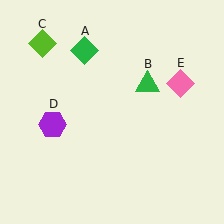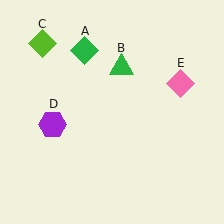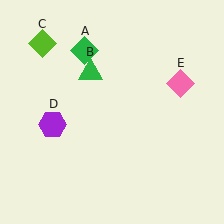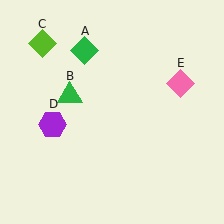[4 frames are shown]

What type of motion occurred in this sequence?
The green triangle (object B) rotated counterclockwise around the center of the scene.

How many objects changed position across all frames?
1 object changed position: green triangle (object B).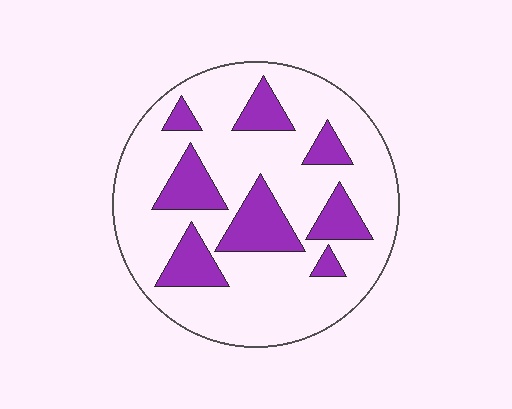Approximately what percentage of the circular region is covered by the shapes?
Approximately 25%.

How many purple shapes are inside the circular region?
8.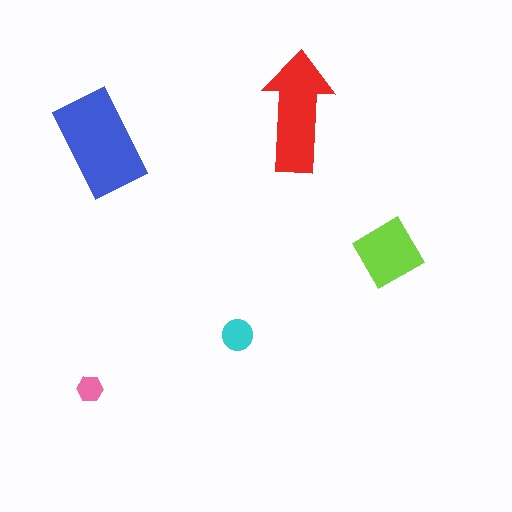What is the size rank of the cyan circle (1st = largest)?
4th.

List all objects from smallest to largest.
The pink hexagon, the cyan circle, the lime diamond, the red arrow, the blue rectangle.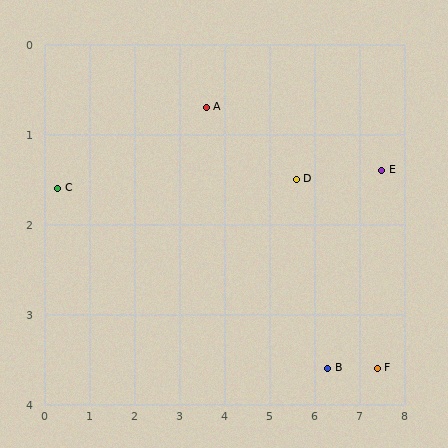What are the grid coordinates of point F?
Point F is at approximately (7.4, 3.6).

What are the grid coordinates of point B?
Point B is at approximately (6.3, 3.6).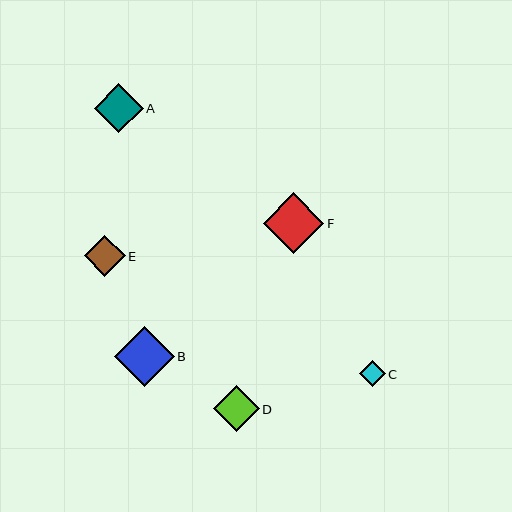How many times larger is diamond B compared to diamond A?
Diamond B is approximately 1.2 times the size of diamond A.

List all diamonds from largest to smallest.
From largest to smallest: F, B, A, D, E, C.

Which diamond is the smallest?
Diamond C is the smallest with a size of approximately 25 pixels.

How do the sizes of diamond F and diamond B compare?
Diamond F and diamond B are approximately the same size.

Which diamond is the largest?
Diamond F is the largest with a size of approximately 61 pixels.